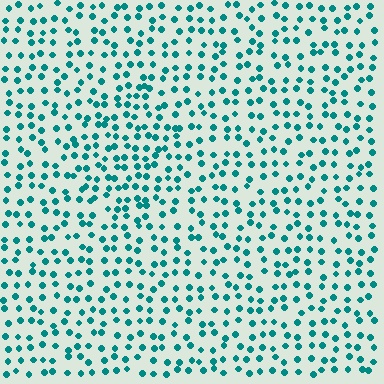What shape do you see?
I see a diamond.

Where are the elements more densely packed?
The elements are more densely packed inside the diamond boundary.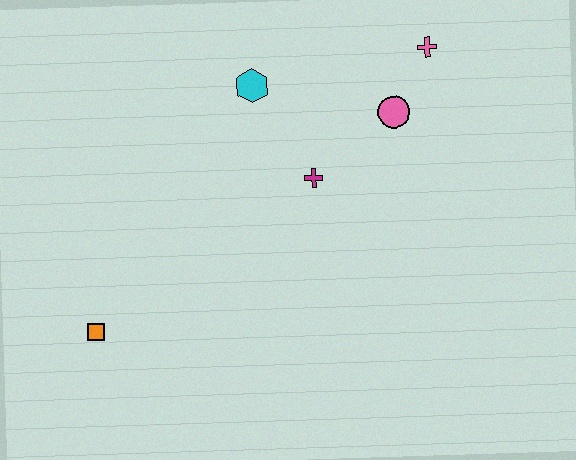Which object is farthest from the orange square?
The pink cross is farthest from the orange square.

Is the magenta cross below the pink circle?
Yes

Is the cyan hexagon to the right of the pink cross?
No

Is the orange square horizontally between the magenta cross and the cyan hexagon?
No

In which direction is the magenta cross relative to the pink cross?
The magenta cross is below the pink cross.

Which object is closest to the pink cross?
The pink circle is closest to the pink cross.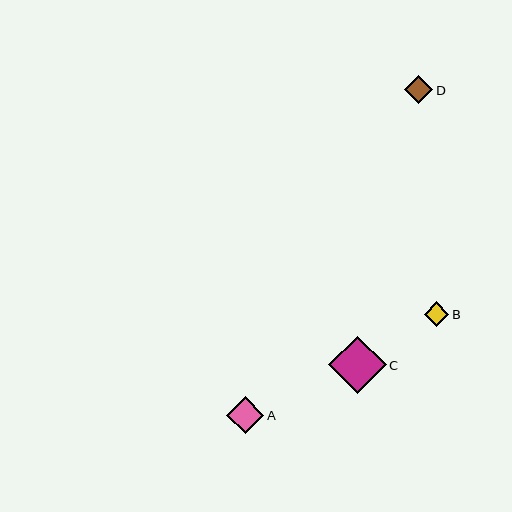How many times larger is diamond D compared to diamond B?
Diamond D is approximately 1.1 times the size of diamond B.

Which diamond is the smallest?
Diamond B is the smallest with a size of approximately 25 pixels.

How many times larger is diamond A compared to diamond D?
Diamond A is approximately 1.3 times the size of diamond D.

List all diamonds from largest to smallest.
From largest to smallest: C, A, D, B.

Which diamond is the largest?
Diamond C is the largest with a size of approximately 57 pixels.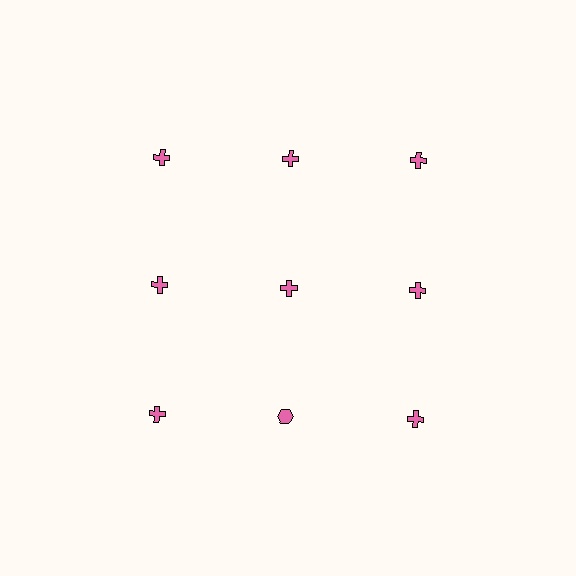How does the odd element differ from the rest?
It has a different shape: hexagon instead of cross.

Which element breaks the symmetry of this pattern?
The pink hexagon in the third row, second from left column breaks the symmetry. All other shapes are pink crosses.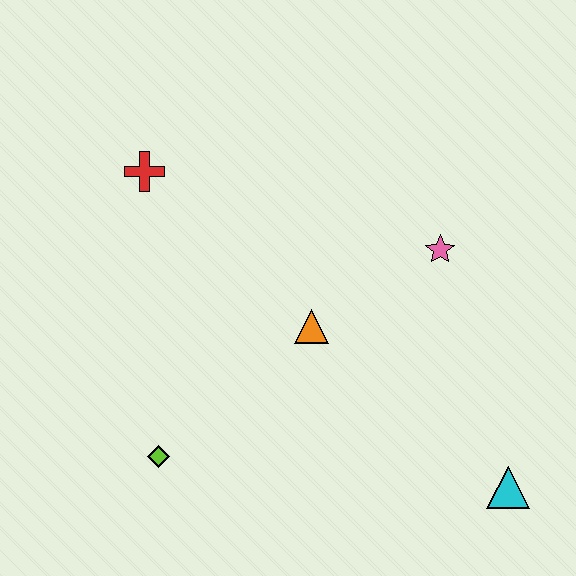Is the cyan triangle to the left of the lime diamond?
No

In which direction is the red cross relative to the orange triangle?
The red cross is to the left of the orange triangle.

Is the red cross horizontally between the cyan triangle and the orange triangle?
No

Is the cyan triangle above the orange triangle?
No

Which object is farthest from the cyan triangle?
The red cross is farthest from the cyan triangle.